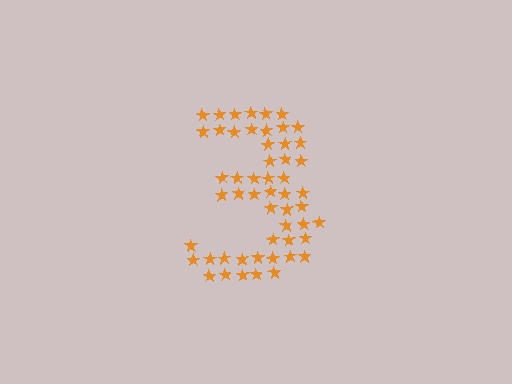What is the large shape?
The large shape is the digit 3.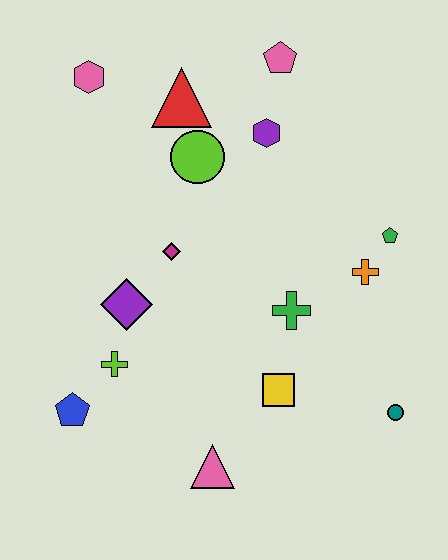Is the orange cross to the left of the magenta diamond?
No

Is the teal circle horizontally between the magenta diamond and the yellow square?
No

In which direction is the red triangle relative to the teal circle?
The red triangle is above the teal circle.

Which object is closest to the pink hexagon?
The red triangle is closest to the pink hexagon.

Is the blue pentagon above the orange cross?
No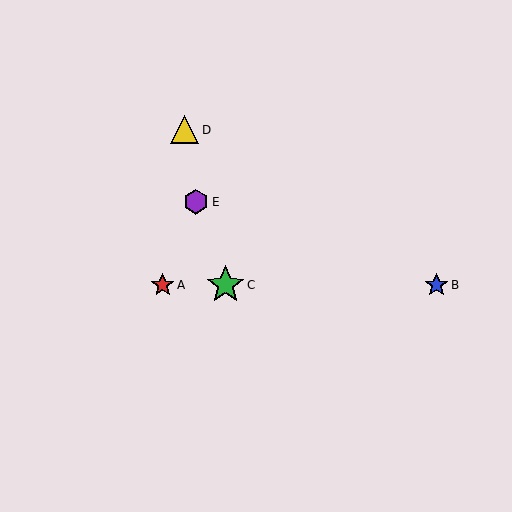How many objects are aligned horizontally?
3 objects (A, B, C) are aligned horizontally.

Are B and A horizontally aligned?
Yes, both are at y≈285.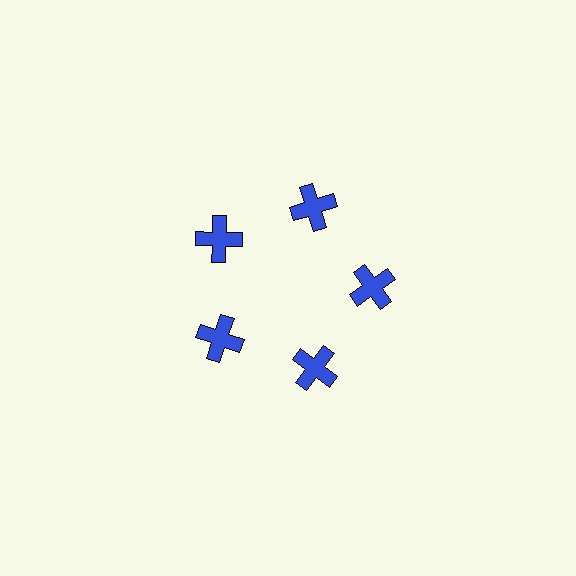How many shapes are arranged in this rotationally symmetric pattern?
There are 5 shapes, arranged in 5 groups of 1.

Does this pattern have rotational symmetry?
Yes, this pattern has 5-fold rotational symmetry. It looks the same after rotating 72 degrees around the center.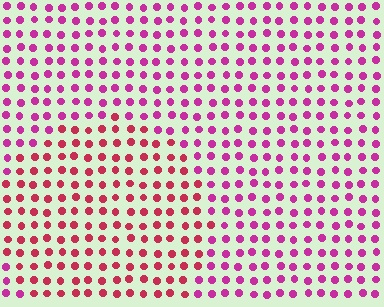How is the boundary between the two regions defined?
The boundary is defined purely by a slight shift in hue (about 31 degrees). Spacing, size, and orientation are identical on both sides.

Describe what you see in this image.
The image is filled with small magenta elements in a uniform arrangement. A circle-shaped region is visible where the elements are tinted to a slightly different hue, forming a subtle color boundary.